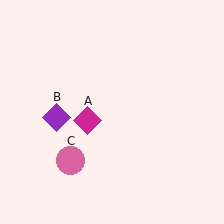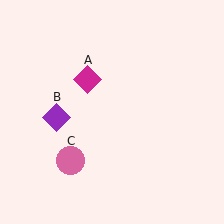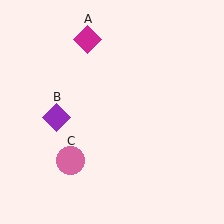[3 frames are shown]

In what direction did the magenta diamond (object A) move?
The magenta diamond (object A) moved up.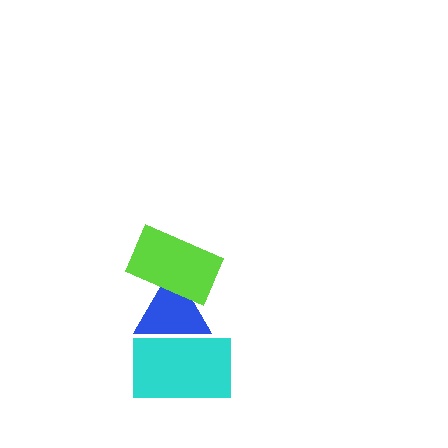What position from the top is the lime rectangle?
The lime rectangle is 1st from the top.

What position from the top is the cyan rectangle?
The cyan rectangle is 3rd from the top.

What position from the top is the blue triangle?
The blue triangle is 2nd from the top.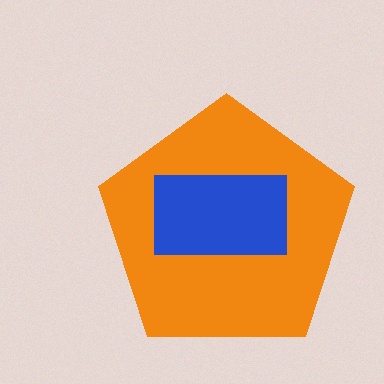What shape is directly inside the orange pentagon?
The blue rectangle.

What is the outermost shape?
The orange pentagon.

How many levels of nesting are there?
2.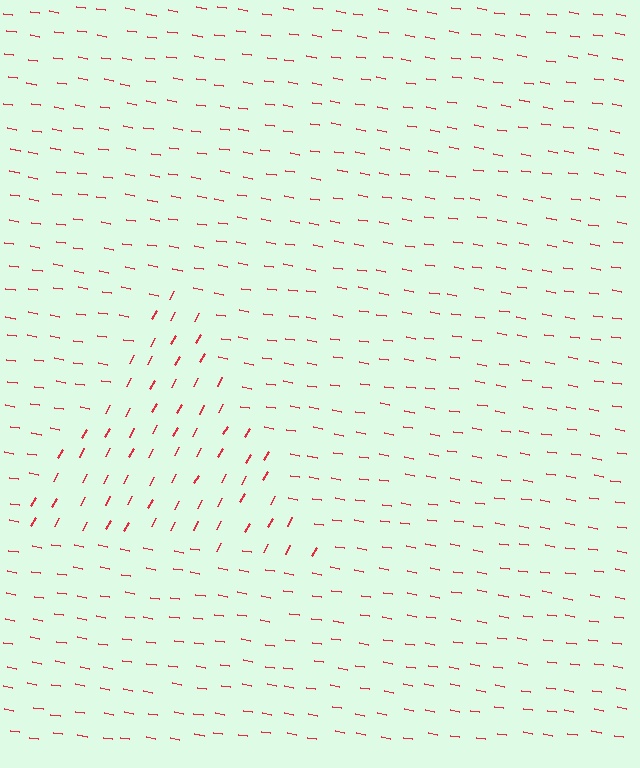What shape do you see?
I see a triangle.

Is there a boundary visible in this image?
Yes, there is a texture boundary formed by a change in line orientation.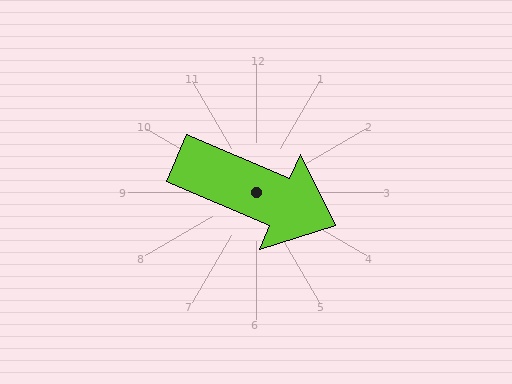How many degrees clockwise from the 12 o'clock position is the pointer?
Approximately 113 degrees.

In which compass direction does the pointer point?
Southeast.